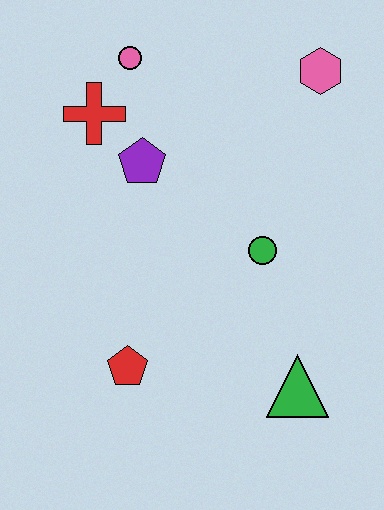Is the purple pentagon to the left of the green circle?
Yes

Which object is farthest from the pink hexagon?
The red pentagon is farthest from the pink hexagon.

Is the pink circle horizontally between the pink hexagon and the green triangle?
No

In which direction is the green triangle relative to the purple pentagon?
The green triangle is below the purple pentagon.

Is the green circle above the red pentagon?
Yes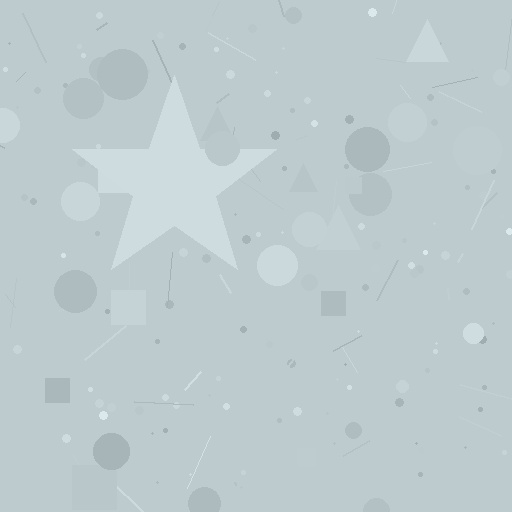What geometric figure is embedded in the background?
A star is embedded in the background.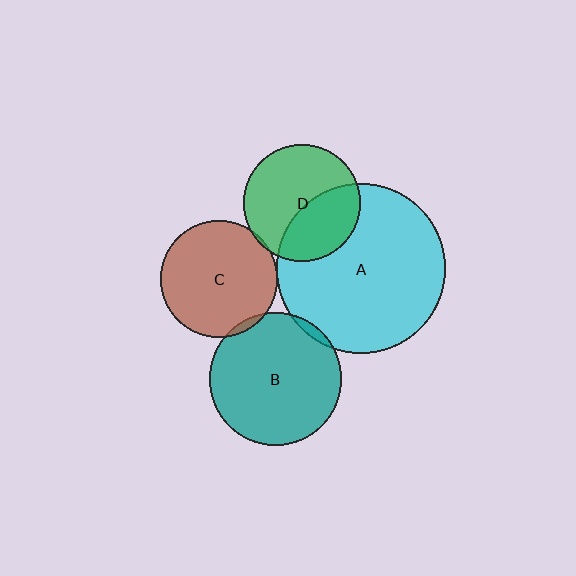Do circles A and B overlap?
Yes.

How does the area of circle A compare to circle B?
Approximately 1.6 times.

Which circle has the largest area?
Circle A (cyan).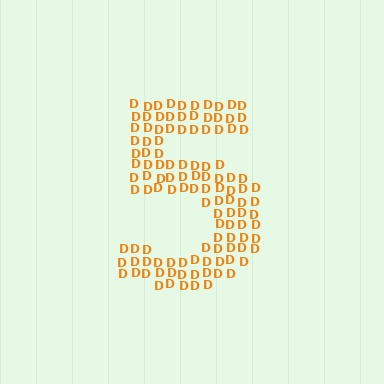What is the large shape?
The large shape is the digit 5.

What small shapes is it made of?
It is made of small letter D's.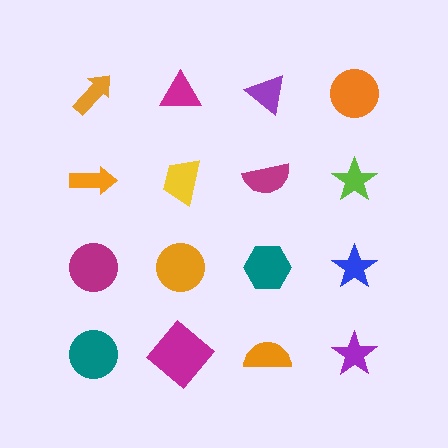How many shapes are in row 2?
4 shapes.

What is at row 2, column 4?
A lime star.